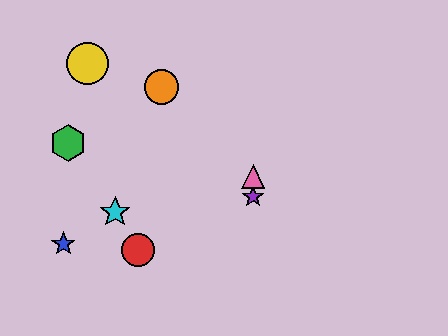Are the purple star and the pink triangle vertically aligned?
Yes, both are at x≈253.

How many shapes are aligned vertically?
2 shapes (the purple star, the pink triangle) are aligned vertically.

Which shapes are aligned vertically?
The purple star, the pink triangle are aligned vertically.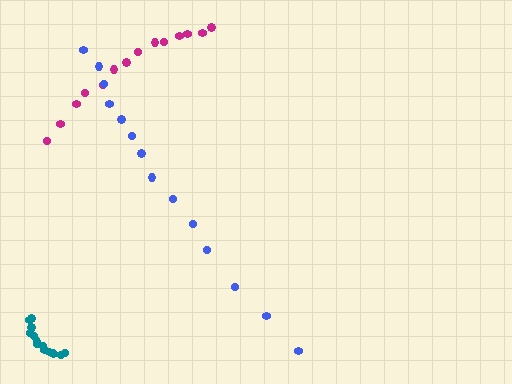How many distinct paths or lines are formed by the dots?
There are 3 distinct paths.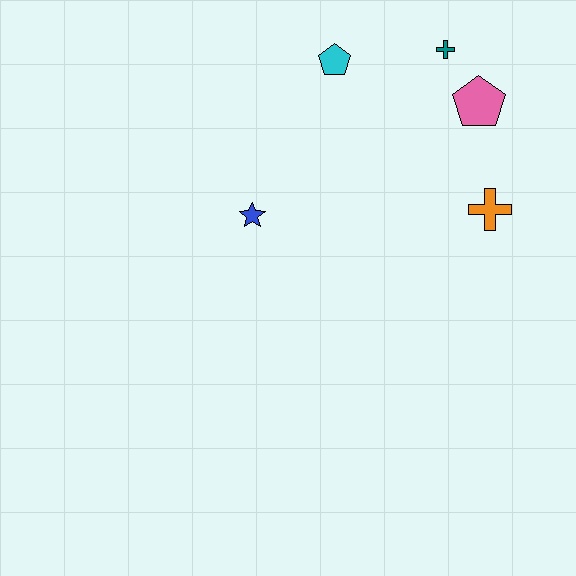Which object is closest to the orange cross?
The pink pentagon is closest to the orange cross.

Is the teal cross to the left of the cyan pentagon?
No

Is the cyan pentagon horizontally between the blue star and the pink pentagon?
Yes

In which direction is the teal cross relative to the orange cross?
The teal cross is above the orange cross.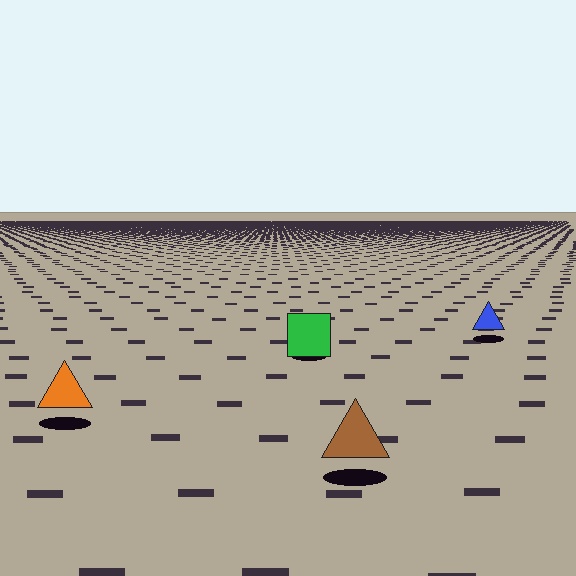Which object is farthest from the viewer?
The blue triangle is farthest from the viewer. It appears smaller and the ground texture around it is denser.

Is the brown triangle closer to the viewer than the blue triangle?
Yes. The brown triangle is closer — you can tell from the texture gradient: the ground texture is coarser near it.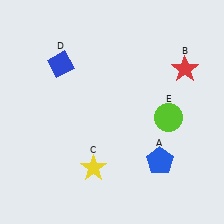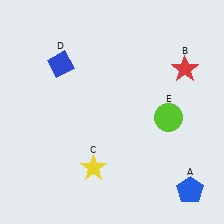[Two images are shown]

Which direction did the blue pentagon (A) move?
The blue pentagon (A) moved right.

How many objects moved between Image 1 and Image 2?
1 object moved between the two images.